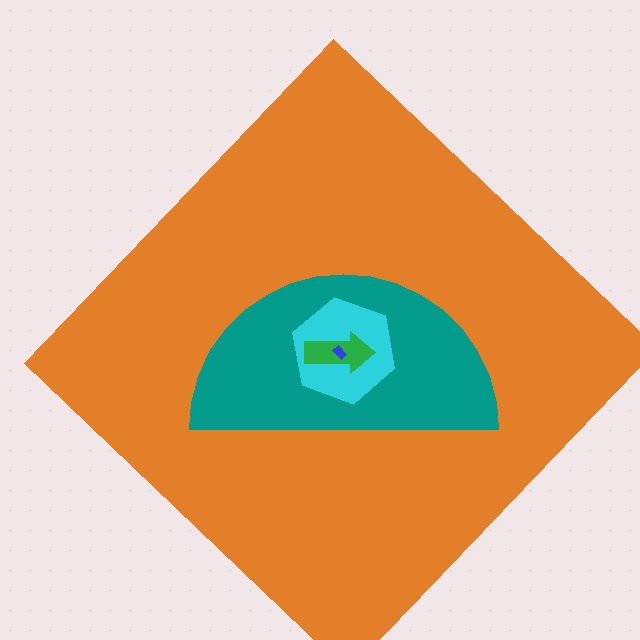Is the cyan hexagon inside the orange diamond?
Yes.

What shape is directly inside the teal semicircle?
The cyan hexagon.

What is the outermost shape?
The orange diamond.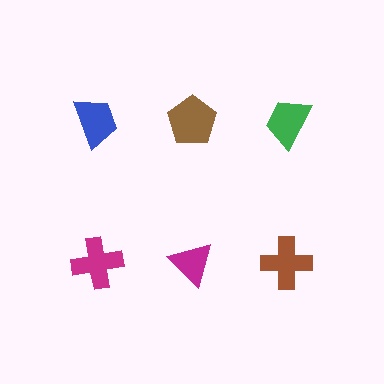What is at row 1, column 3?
A green trapezoid.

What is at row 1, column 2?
A brown pentagon.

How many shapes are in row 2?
3 shapes.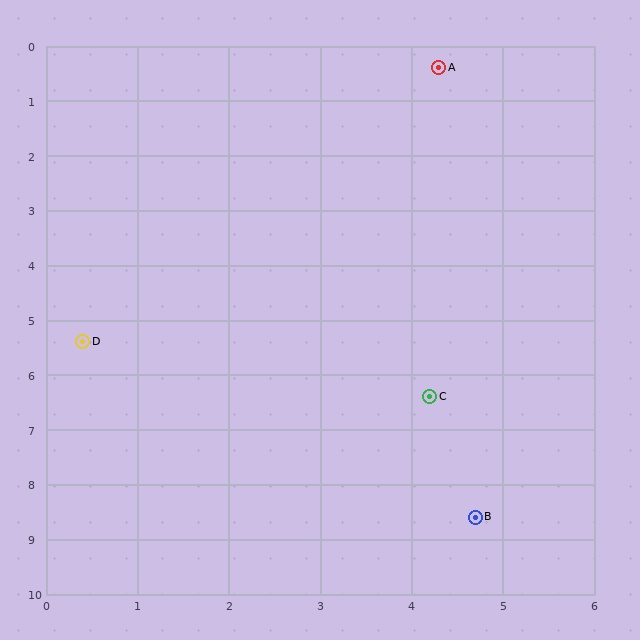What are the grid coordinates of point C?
Point C is at approximately (4.2, 6.4).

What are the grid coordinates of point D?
Point D is at approximately (0.4, 5.4).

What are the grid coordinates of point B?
Point B is at approximately (4.7, 8.6).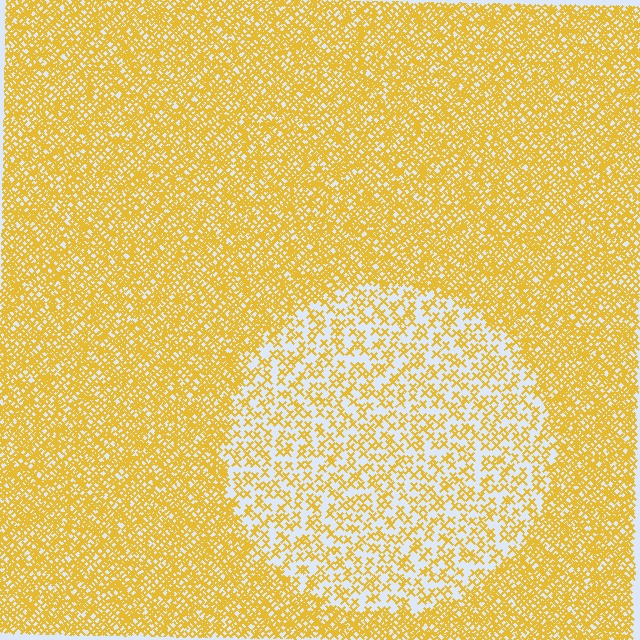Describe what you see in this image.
The image contains small yellow elements arranged at two different densities. A circle-shaped region is visible where the elements are less densely packed than the surrounding area.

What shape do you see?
I see a circle.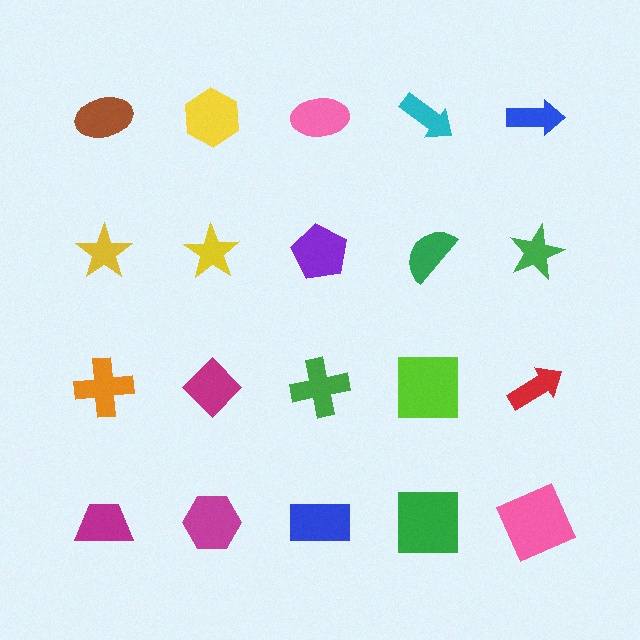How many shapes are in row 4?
5 shapes.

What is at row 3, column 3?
A green cross.